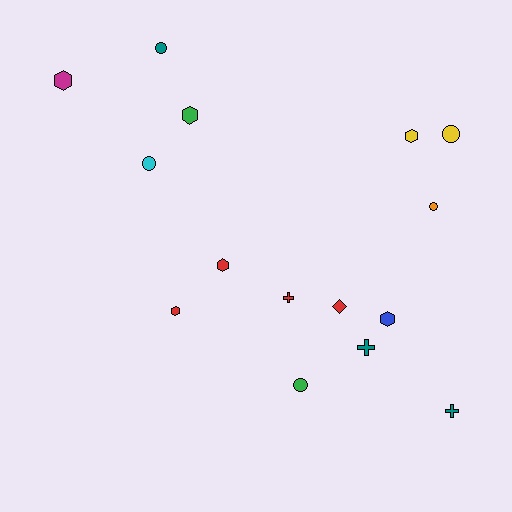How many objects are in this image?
There are 15 objects.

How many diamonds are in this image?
There is 1 diamond.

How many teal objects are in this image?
There are 3 teal objects.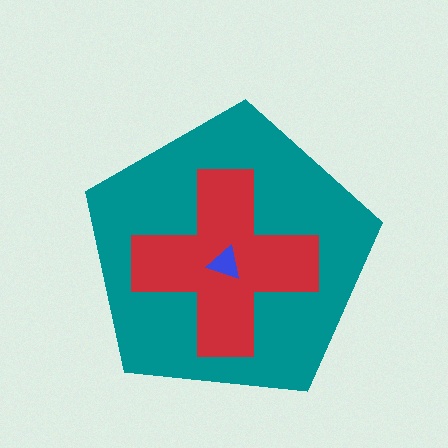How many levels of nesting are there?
3.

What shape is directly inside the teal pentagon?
The red cross.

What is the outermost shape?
The teal pentagon.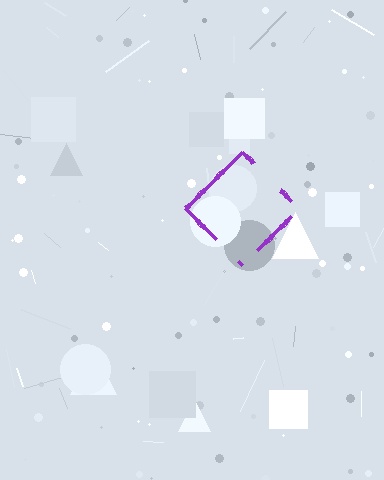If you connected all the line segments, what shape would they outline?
They would outline a diamond.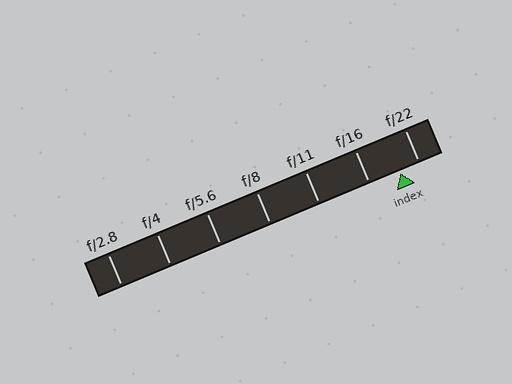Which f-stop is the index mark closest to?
The index mark is closest to f/22.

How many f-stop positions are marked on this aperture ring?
There are 7 f-stop positions marked.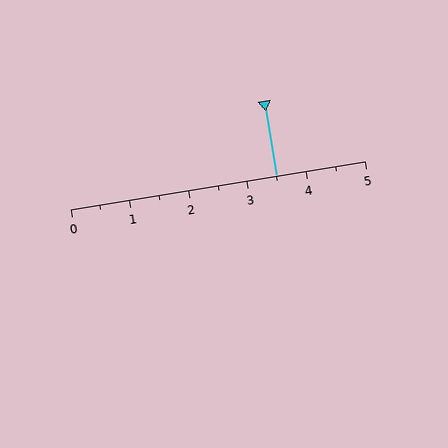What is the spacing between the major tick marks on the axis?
The major ticks are spaced 1 apart.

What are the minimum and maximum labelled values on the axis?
The axis runs from 0 to 5.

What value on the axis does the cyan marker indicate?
The marker indicates approximately 3.5.